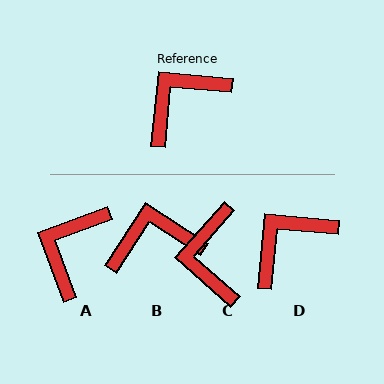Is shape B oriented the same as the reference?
No, it is off by about 28 degrees.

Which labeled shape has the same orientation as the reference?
D.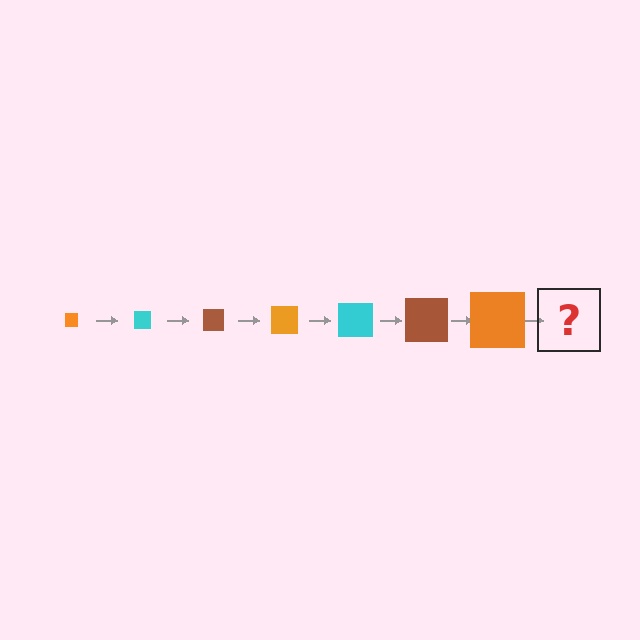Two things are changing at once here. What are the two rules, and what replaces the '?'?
The two rules are that the square grows larger each step and the color cycles through orange, cyan, and brown. The '?' should be a cyan square, larger than the previous one.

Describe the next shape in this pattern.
It should be a cyan square, larger than the previous one.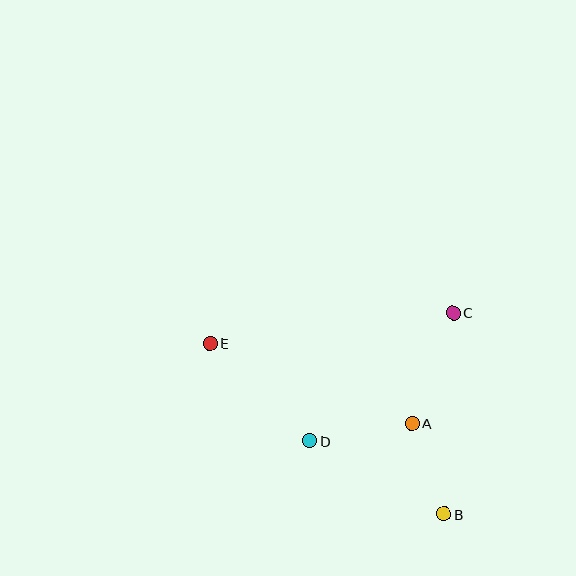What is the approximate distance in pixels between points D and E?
The distance between D and E is approximately 139 pixels.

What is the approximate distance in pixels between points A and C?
The distance between A and C is approximately 118 pixels.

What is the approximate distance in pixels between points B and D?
The distance between B and D is approximately 153 pixels.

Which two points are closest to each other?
Points A and B are closest to each other.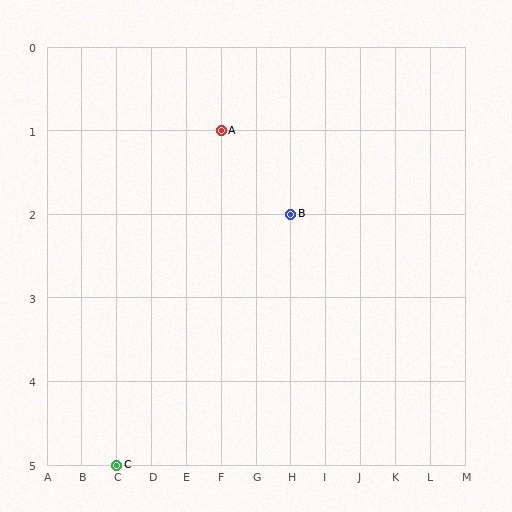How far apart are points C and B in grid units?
Points C and B are 5 columns and 3 rows apart (about 5.8 grid units diagonally).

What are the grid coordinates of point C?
Point C is at grid coordinates (C, 5).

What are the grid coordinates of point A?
Point A is at grid coordinates (F, 1).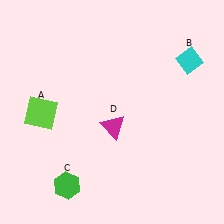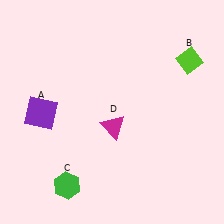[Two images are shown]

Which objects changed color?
A changed from lime to purple. B changed from cyan to lime.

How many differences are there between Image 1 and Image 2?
There are 2 differences between the two images.